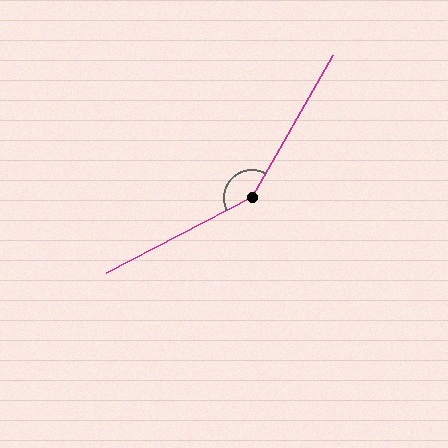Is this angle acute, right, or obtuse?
It is obtuse.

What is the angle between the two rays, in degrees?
Approximately 147 degrees.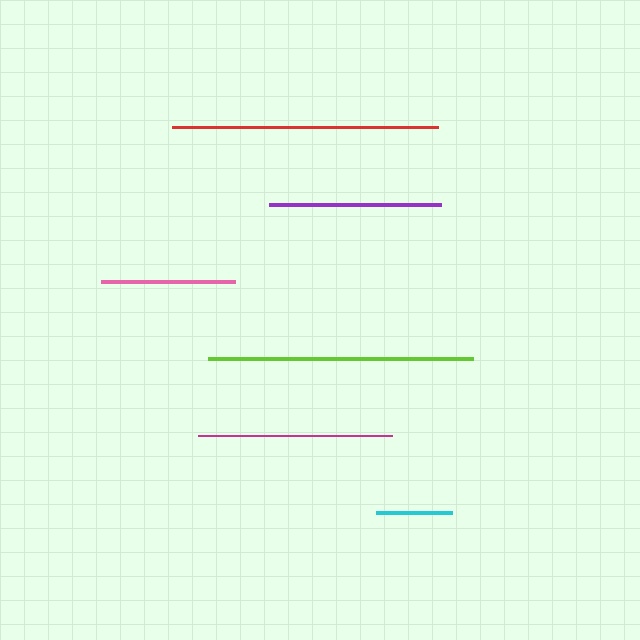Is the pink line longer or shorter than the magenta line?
The magenta line is longer than the pink line.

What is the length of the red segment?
The red segment is approximately 266 pixels long.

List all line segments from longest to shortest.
From longest to shortest: red, lime, magenta, purple, pink, cyan.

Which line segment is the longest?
The red line is the longest at approximately 266 pixels.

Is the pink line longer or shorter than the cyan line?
The pink line is longer than the cyan line.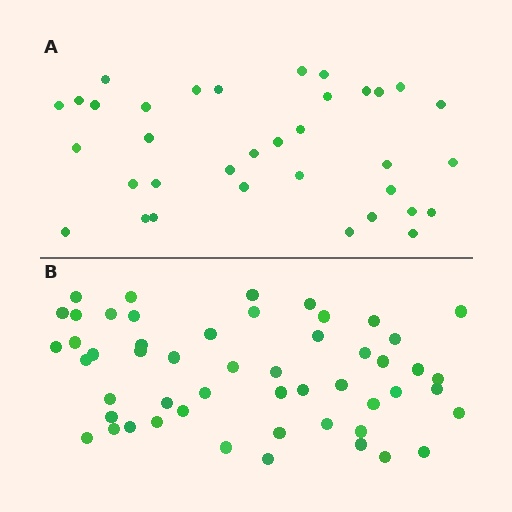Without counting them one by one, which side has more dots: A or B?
Region B (the bottom region) has more dots.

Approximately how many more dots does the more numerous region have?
Region B has approximately 15 more dots than region A.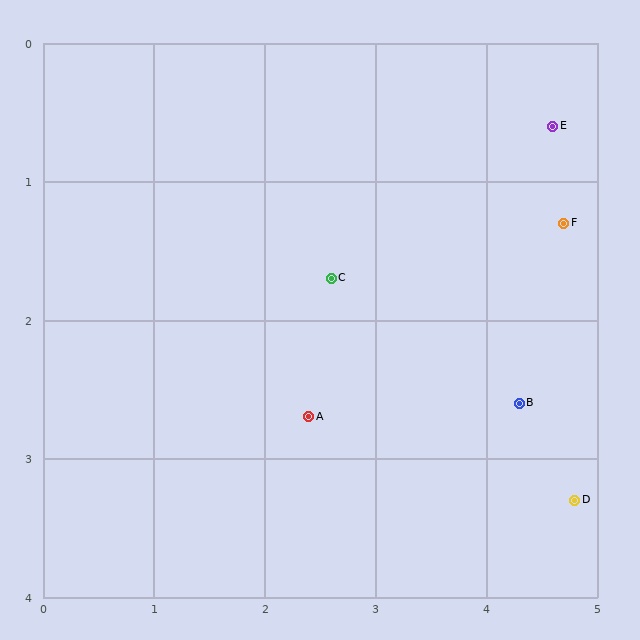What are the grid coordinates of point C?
Point C is at approximately (2.6, 1.7).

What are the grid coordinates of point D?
Point D is at approximately (4.8, 3.3).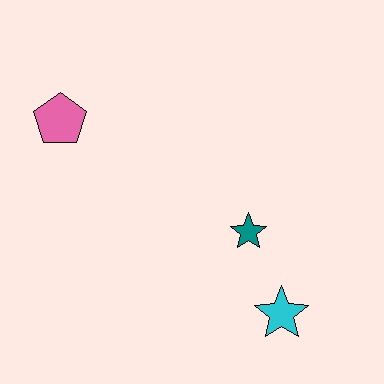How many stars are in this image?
There are 2 stars.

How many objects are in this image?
There are 3 objects.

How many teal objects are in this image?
There is 1 teal object.